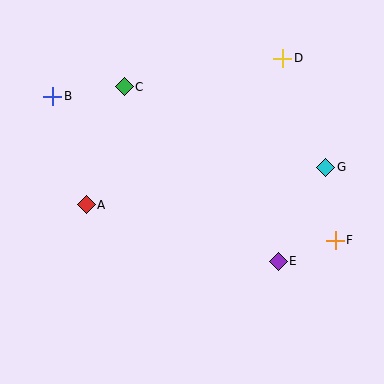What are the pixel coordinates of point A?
Point A is at (86, 205).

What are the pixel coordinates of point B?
Point B is at (53, 96).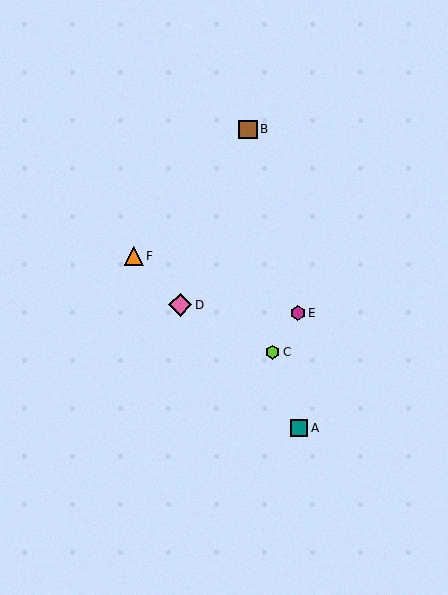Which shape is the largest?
The pink diamond (labeled D) is the largest.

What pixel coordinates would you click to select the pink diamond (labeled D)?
Click at (180, 305) to select the pink diamond D.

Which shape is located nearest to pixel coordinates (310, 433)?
The teal square (labeled A) at (299, 428) is nearest to that location.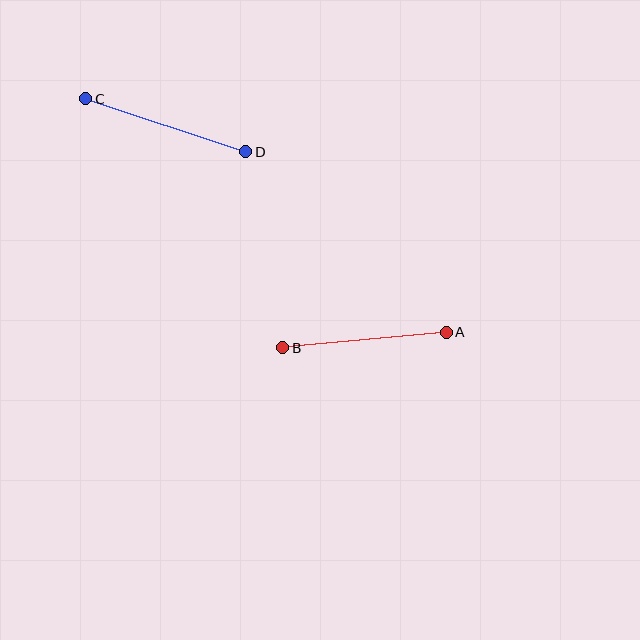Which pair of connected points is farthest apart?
Points C and D are farthest apart.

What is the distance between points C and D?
The distance is approximately 169 pixels.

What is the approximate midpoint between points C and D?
The midpoint is at approximately (166, 125) pixels.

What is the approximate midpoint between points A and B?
The midpoint is at approximately (364, 340) pixels.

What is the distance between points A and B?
The distance is approximately 164 pixels.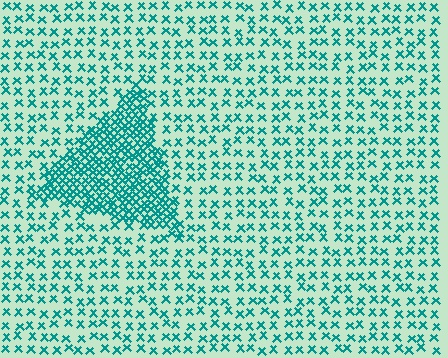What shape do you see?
I see a triangle.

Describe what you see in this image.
The image contains small teal elements arranged at two different densities. A triangle-shaped region is visible where the elements are more densely packed than the surrounding area.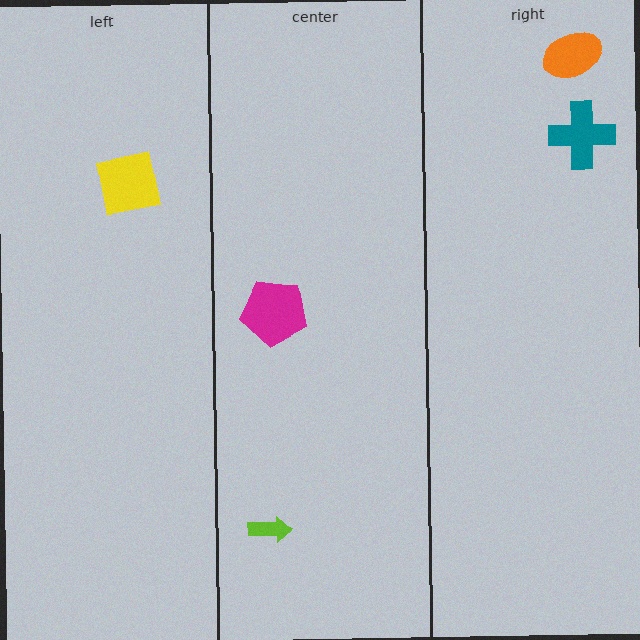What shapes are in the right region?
The orange ellipse, the teal cross.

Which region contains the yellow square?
The left region.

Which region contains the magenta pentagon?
The center region.